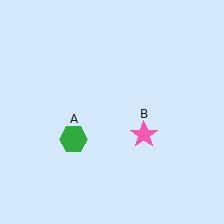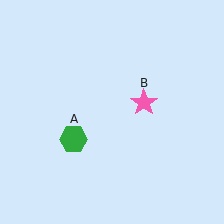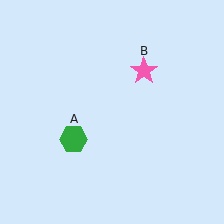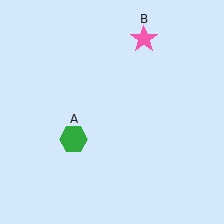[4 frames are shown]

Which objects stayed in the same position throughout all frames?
Green hexagon (object A) remained stationary.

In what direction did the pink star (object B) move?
The pink star (object B) moved up.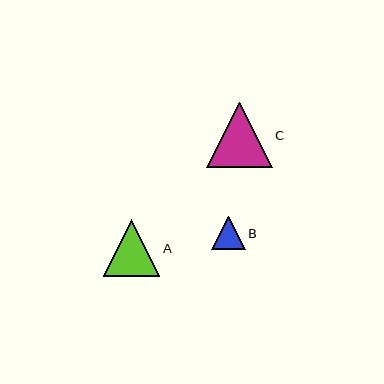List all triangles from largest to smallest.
From largest to smallest: C, A, B.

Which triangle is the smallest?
Triangle B is the smallest with a size of approximately 33 pixels.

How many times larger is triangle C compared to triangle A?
Triangle C is approximately 1.2 times the size of triangle A.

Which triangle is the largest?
Triangle C is the largest with a size of approximately 65 pixels.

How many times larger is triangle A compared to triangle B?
Triangle A is approximately 1.7 times the size of triangle B.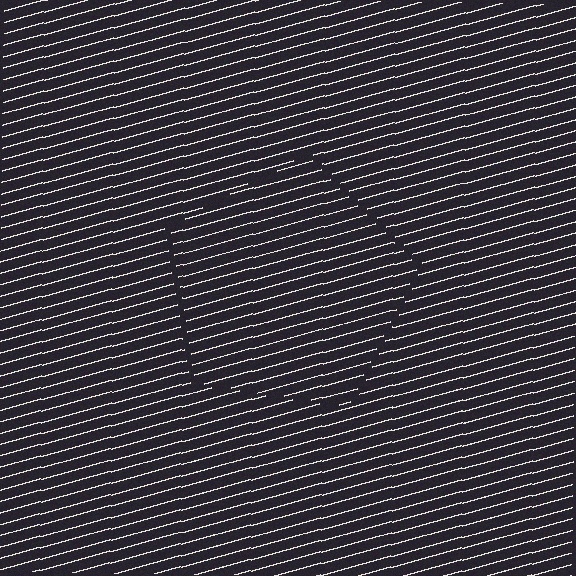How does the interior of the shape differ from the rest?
The interior of the shape contains the same grating, shifted by half a period — the contour is defined by the phase discontinuity where line-ends from the inner and outer gratings abut.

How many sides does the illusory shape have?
5 sides — the line-ends trace a pentagon.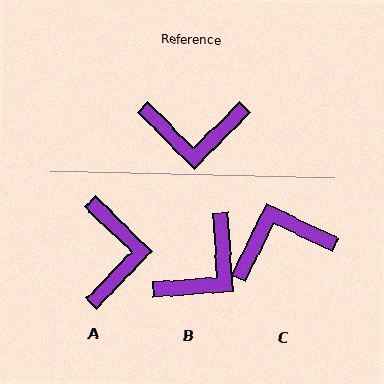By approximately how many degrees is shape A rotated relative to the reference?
Approximately 91 degrees counter-clockwise.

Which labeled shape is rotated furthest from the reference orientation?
C, about 161 degrees away.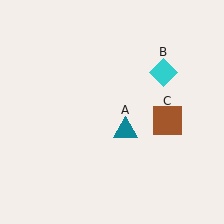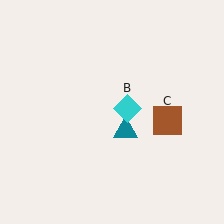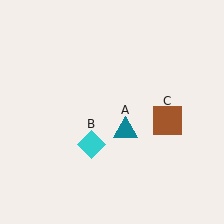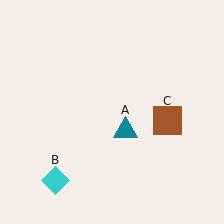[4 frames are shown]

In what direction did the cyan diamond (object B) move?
The cyan diamond (object B) moved down and to the left.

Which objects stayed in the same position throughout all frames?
Teal triangle (object A) and brown square (object C) remained stationary.